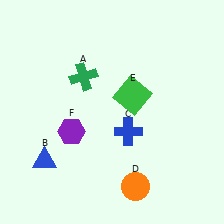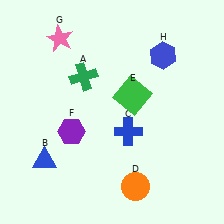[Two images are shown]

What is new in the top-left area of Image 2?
A pink star (G) was added in the top-left area of Image 2.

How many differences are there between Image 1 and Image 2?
There are 2 differences between the two images.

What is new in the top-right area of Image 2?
A blue hexagon (H) was added in the top-right area of Image 2.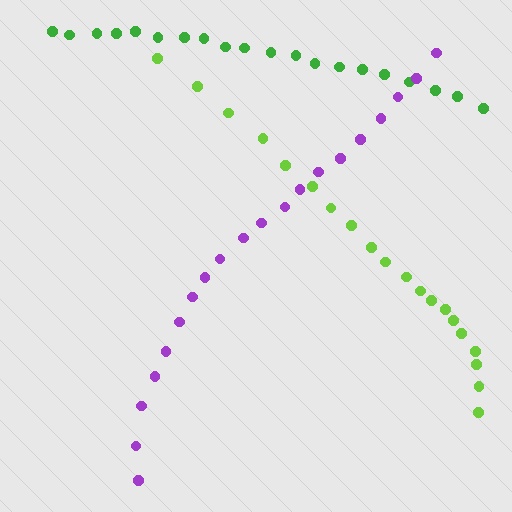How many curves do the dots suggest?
There are 3 distinct paths.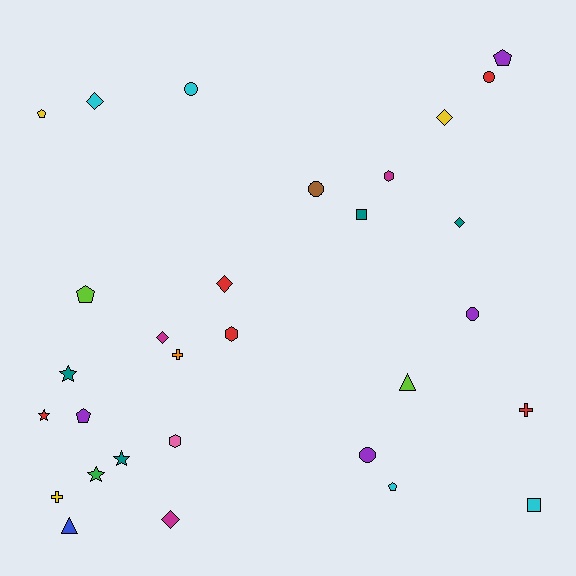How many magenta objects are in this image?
There are 3 magenta objects.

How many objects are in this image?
There are 30 objects.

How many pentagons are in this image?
There are 5 pentagons.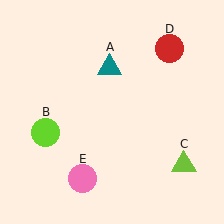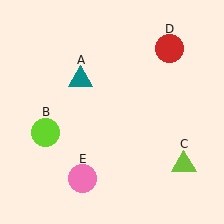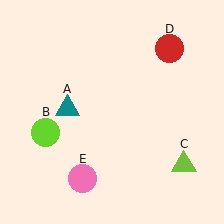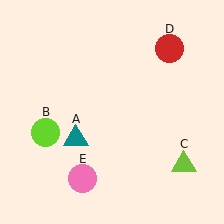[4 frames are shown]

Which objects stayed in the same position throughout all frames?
Lime circle (object B) and lime triangle (object C) and red circle (object D) and pink circle (object E) remained stationary.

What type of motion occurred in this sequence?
The teal triangle (object A) rotated counterclockwise around the center of the scene.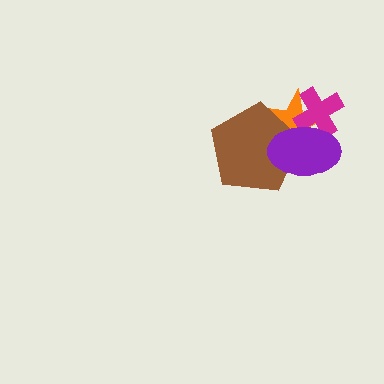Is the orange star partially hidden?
Yes, it is partially covered by another shape.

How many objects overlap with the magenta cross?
2 objects overlap with the magenta cross.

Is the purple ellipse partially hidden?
No, no other shape covers it.